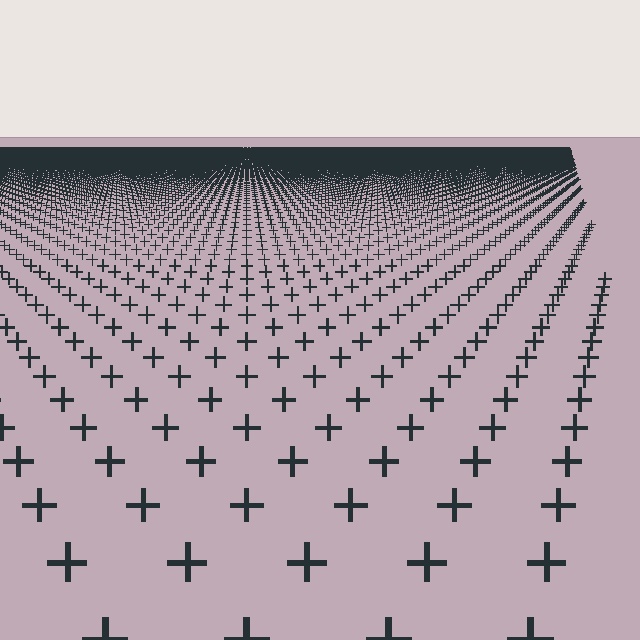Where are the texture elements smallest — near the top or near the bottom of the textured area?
Near the top.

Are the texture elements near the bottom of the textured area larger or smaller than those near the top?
Larger. Near the bottom, elements are closer to the viewer and appear at a bigger on-screen size.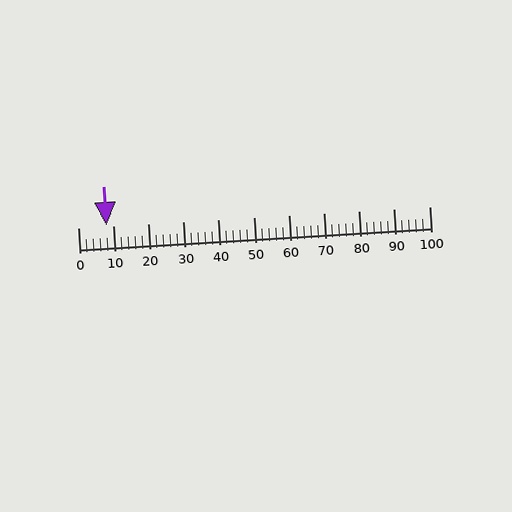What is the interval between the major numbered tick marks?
The major tick marks are spaced 10 units apart.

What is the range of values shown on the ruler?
The ruler shows values from 0 to 100.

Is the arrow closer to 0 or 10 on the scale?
The arrow is closer to 10.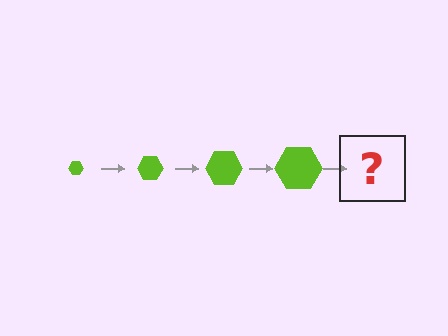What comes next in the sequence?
The next element should be a lime hexagon, larger than the previous one.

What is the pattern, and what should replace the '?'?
The pattern is that the hexagon gets progressively larger each step. The '?' should be a lime hexagon, larger than the previous one.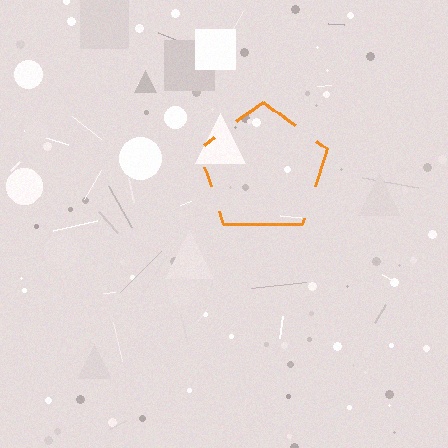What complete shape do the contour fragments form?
The contour fragments form a pentagon.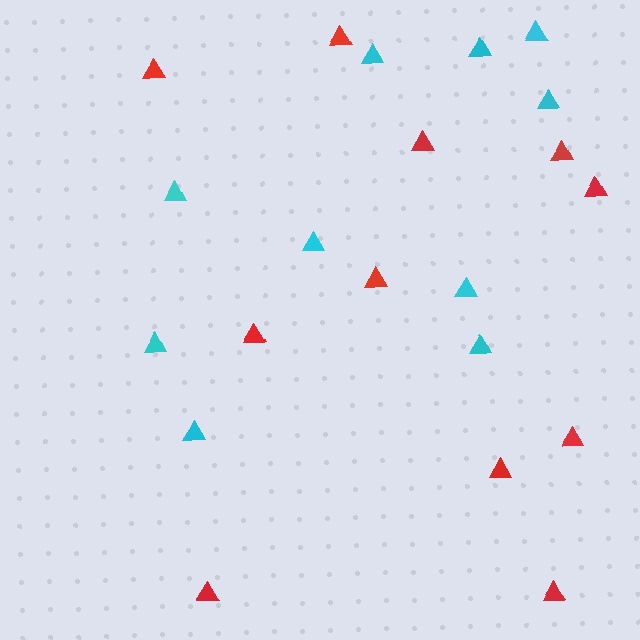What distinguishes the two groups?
There are 2 groups: one group of red triangles (11) and one group of cyan triangles (10).